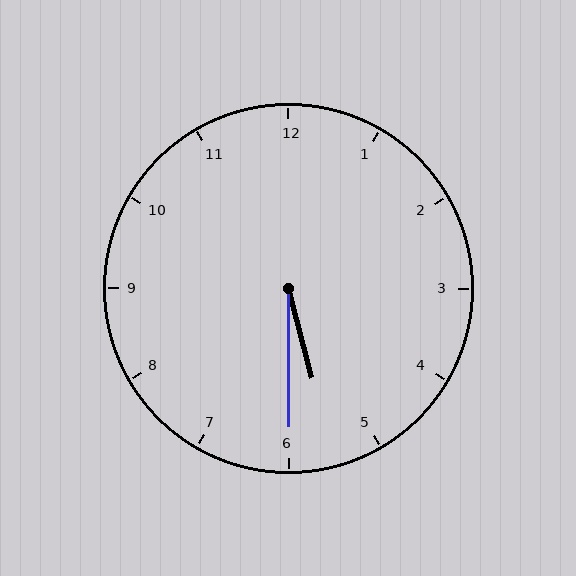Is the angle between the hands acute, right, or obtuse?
It is acute.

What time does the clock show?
5:30.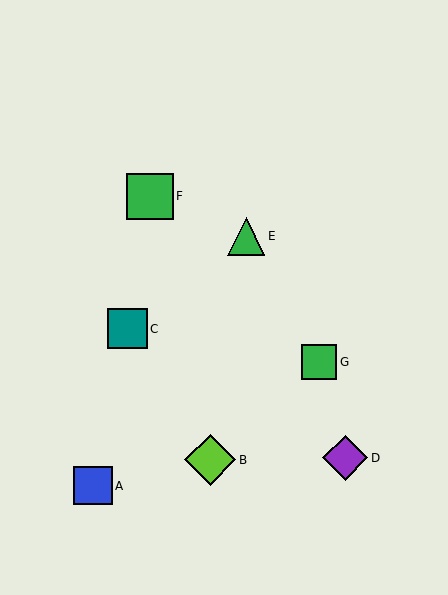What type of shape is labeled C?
Shape C is a teal square.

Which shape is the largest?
The lime diamond (labeled B) is the largest.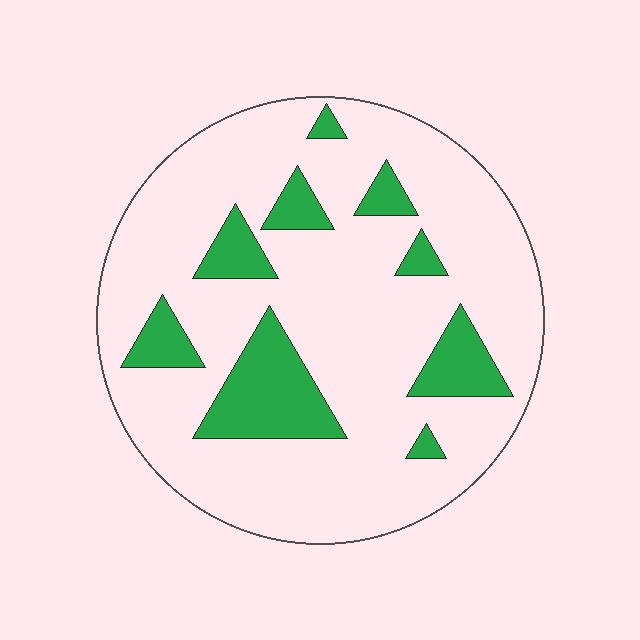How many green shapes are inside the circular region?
9.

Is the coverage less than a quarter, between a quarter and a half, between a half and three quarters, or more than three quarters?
Less than a quarter.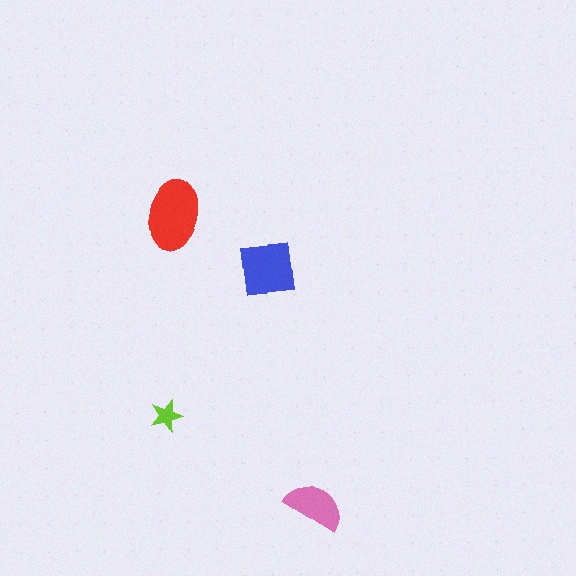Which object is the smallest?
The lime star.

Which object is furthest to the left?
The lime star is leftmost.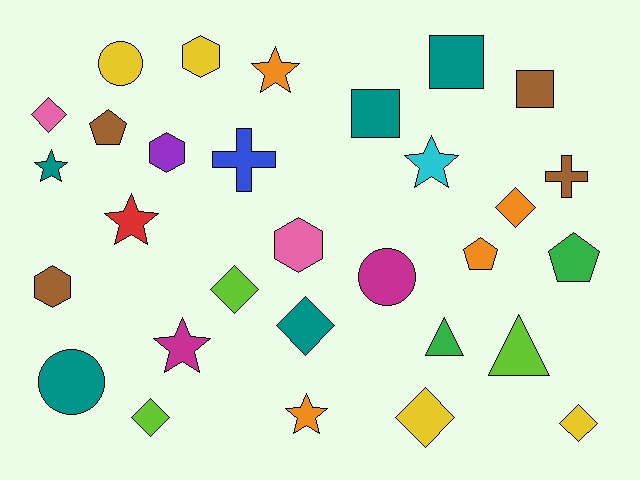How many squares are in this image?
There are 3 squares.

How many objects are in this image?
There are 30 objects.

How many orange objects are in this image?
There are 4 orange objects.